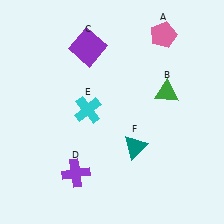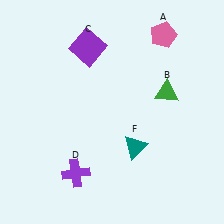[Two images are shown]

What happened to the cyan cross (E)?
The cyan cross (E) was removed in Image 2. It was in the top-left area of Image 1.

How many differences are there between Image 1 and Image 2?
There is 1 difference between the two images.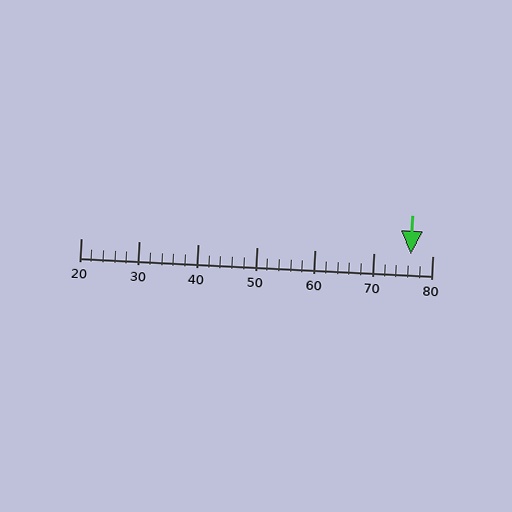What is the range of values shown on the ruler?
The ruler shows values from 20 to 80.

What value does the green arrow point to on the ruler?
The green arrow points to approximately 76.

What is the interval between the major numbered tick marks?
The major tick marks are spaced 10 units apart.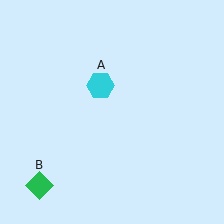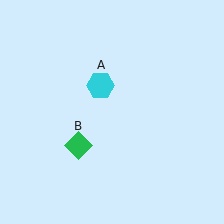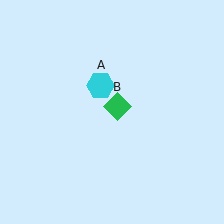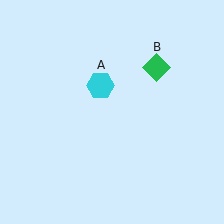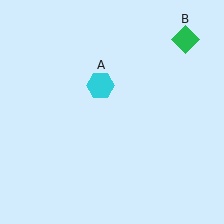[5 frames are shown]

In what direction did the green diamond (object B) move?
The green diamond (object B) moved up and to the right.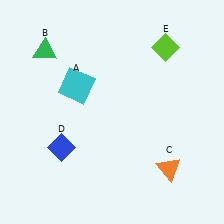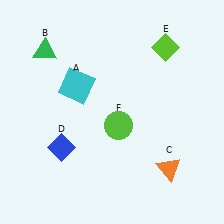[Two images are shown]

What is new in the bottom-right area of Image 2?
A lime circle (F) was added in the bottom-right area of Image 2.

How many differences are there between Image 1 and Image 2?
There is 1 difference between the two images.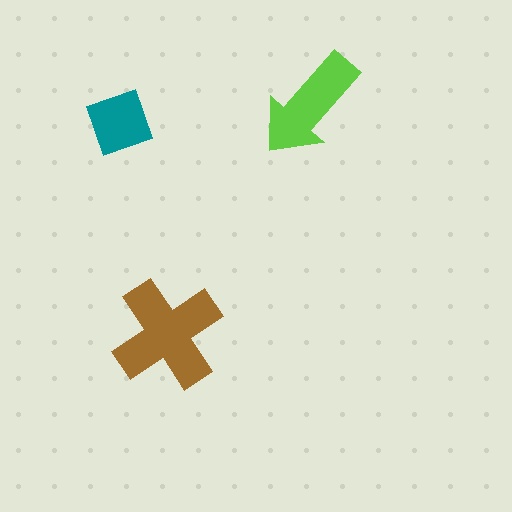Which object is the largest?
The brown cross.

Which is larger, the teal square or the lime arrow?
The lime arrow.